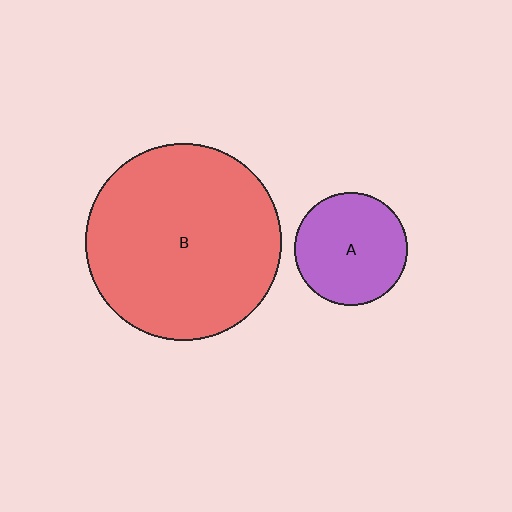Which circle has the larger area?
Circle B (red).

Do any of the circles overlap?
No, none of the circles overlap.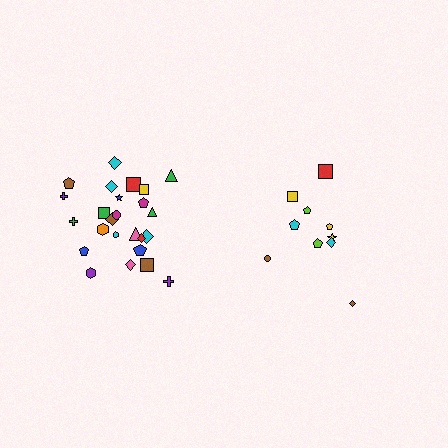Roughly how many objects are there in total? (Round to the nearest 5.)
Roughly 35 objects in total.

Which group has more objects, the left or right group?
The left group.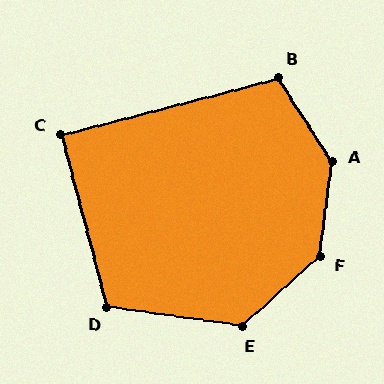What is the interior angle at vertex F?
Approximately 139 degrees (obtuse).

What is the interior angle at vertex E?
Approximately 130 degrees (obtuse).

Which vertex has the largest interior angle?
A, at approximately 140 degrees.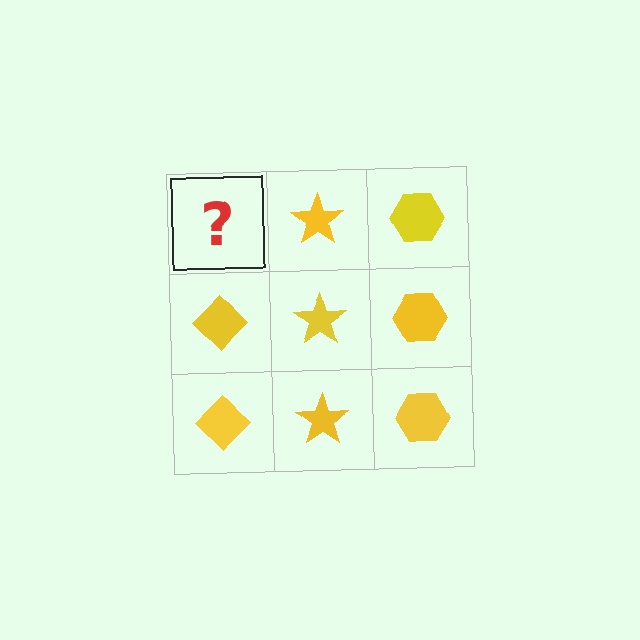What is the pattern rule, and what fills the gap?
The rule is that each column has a consistent shape. The gap should be filled with a yellow diamond.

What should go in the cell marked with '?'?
The missing cell should contain a yellow diamond.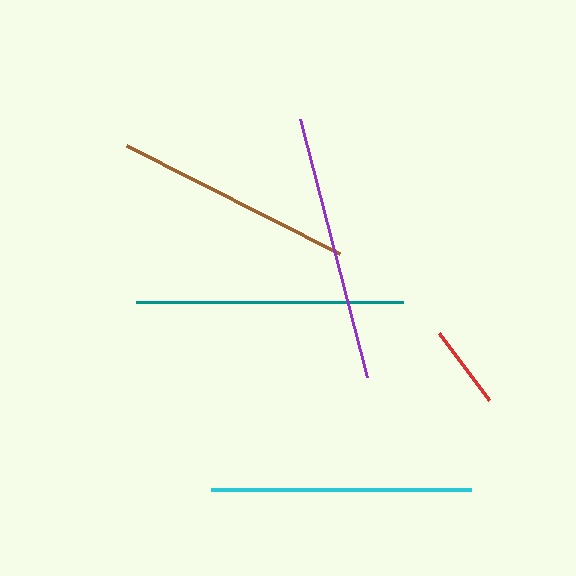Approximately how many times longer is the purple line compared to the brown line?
The purple line is approximately 1.1 times the length of the brown line.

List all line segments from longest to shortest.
From longest to shortest: teal, purple, cyan, brown, red.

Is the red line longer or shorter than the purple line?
The purple line is longer than the red line.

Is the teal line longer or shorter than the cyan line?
The teal line is longer than the cyan line.